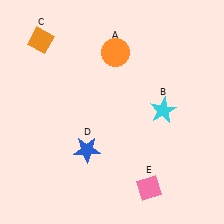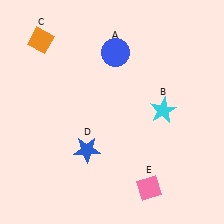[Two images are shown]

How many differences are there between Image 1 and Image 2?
There is 1 difference between the two images.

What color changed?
The circle (A) changed from orange in Image 1 to blue in Image 2.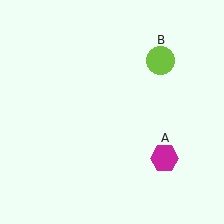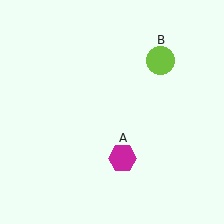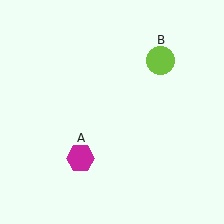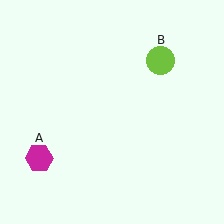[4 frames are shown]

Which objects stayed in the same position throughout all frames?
Lime circle (object B) remained stationary.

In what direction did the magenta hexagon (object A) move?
The magenta hexagon (object A) moved left.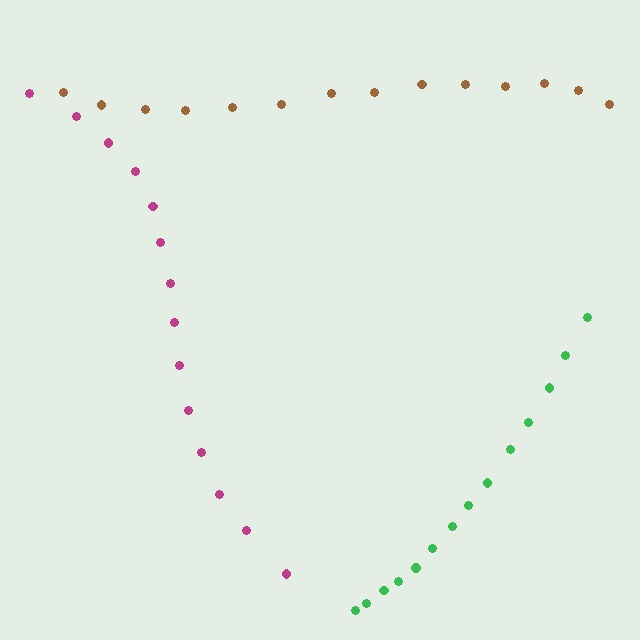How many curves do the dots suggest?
There are 3 distinct paths.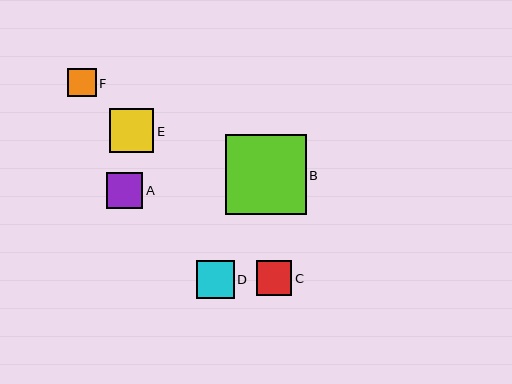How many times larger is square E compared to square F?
Square E is approximately 1.5 times the size of square F.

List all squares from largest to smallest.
From largest to smallest: B, E, D, A, C, F.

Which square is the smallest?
Square F is the smallest with a size of approximately 29 pixels.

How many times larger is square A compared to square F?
Square A is approximately 1.2 times the size of square F.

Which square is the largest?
Square B is the largest with a size of approximately 80 pixels.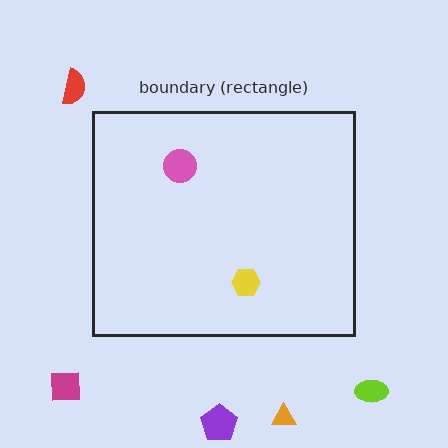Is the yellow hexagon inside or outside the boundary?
Inside.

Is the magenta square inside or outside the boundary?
Outside.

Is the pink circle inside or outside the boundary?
Inside.